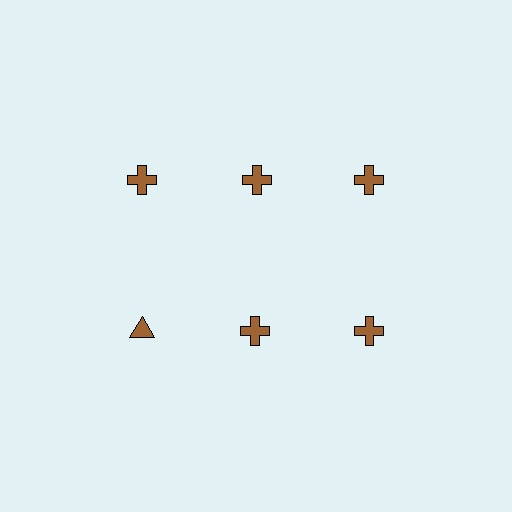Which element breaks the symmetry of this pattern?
The brown triangle in the second row, leftmost column breaks the symmetry. All other shapes are brown crosses.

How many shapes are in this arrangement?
There are 6 shapes arranged in a grid pattern.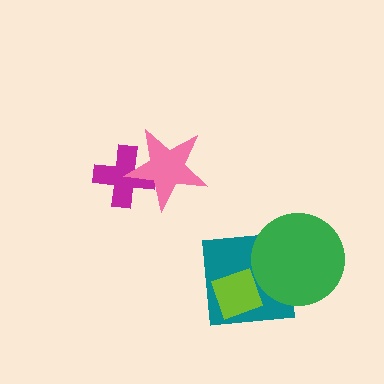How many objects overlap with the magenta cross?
1 object overlaps with the magenta cross.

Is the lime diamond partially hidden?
No, no other shape covers it.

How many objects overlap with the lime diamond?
1 object overlaps with the lime diamond.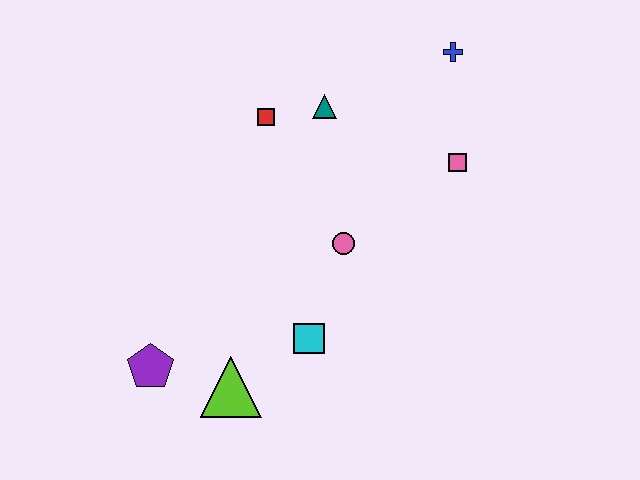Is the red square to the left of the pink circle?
Yes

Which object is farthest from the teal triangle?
The purple pentagon is farthest from the teal triangle.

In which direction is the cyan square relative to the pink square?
The cyan square is below the pink square.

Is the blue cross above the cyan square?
Yes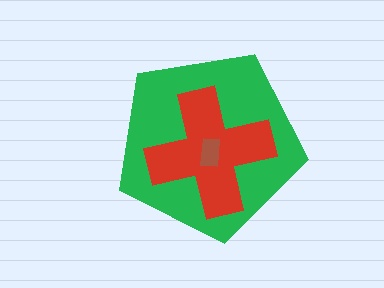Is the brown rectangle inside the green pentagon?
Yes.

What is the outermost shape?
The green pentagon.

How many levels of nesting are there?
3.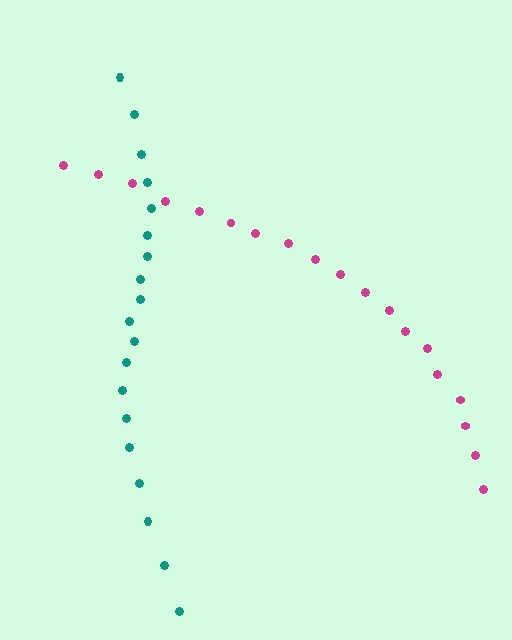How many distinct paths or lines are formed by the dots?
There are 2 distinct paths.